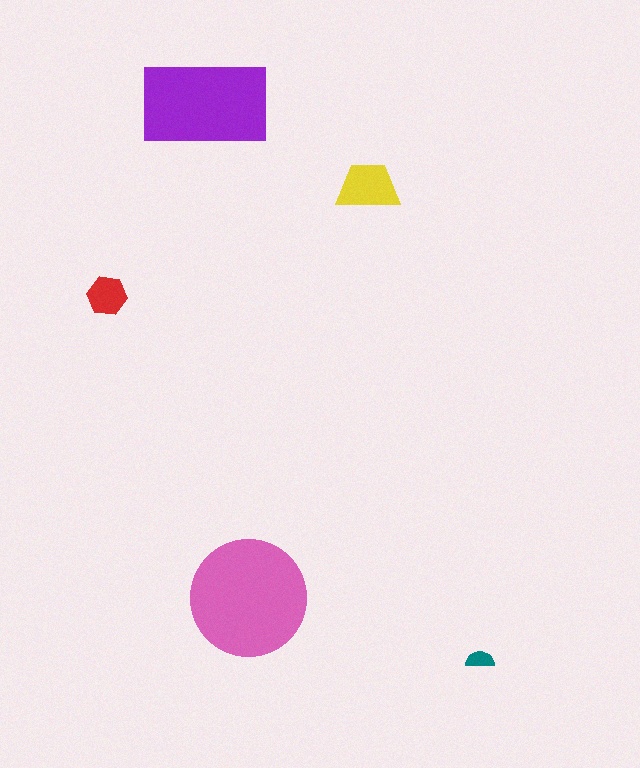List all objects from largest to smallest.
The pink circle, the purple rectangle, the yellow trapezoid, the red hexagon, the teal semicircle.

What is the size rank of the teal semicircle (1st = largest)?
5th.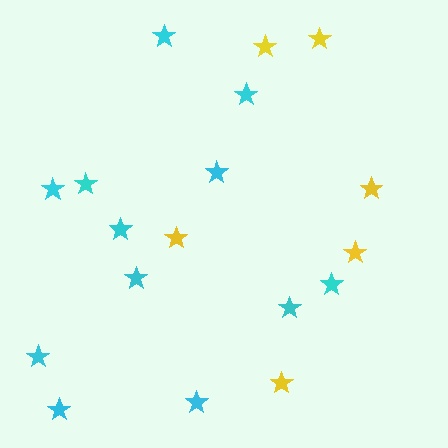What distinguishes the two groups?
There are 2 groups: one group of yellow stars (6) and one group of cyan stars (12).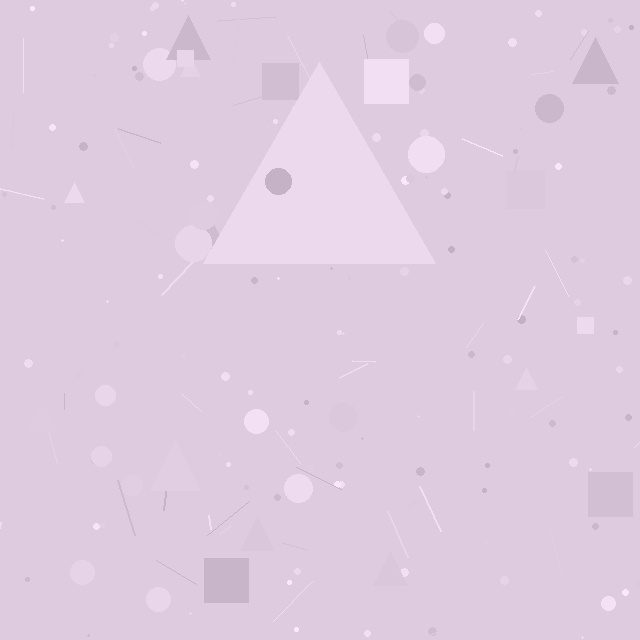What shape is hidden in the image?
A triangle is hidden in the image.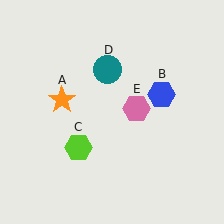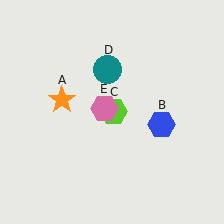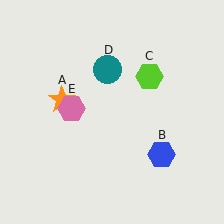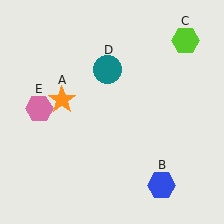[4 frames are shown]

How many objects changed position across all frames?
3 objects changed position: blue hexagon (object B), lime hexagon (object C), pink hexagon (object E).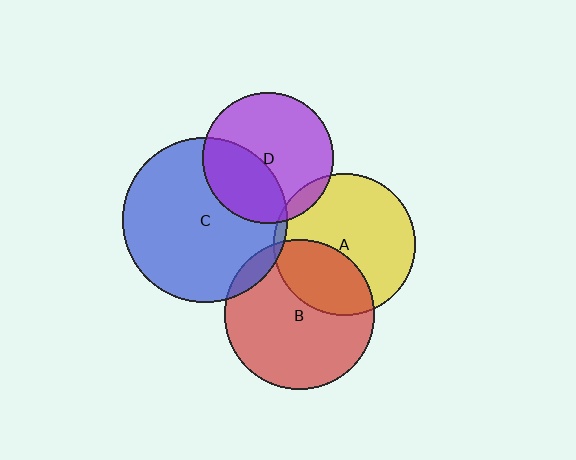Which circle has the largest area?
Circle C (blue).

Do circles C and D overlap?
Yes.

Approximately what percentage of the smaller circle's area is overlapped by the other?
Approximately 35%.